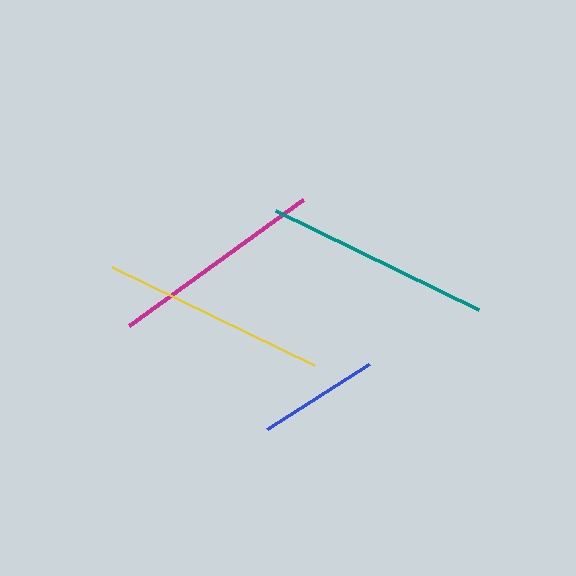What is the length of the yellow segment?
The yellow segment is approximately 224 pixels long.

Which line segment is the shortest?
The blue line is the shortest at approximately 120 pixels.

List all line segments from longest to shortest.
From longest to shortest: teal, yellow, magenta, blue.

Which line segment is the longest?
The teal line is the longest at approximately 226 pixels.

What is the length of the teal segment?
The teal segment is approximately 226 pixels long.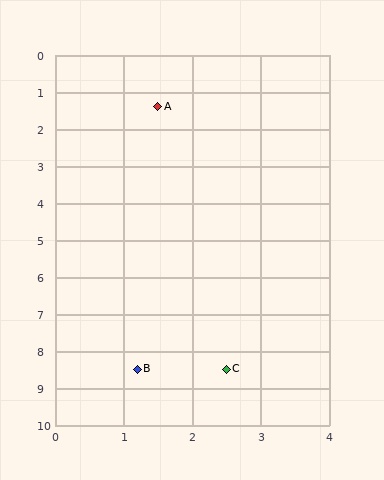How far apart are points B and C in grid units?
Points B and C are about 1.3 grid units apart.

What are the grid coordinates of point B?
Point B is at approximately (1.2, 8.5).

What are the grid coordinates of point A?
Point A is at approximately (1.5, 1.4).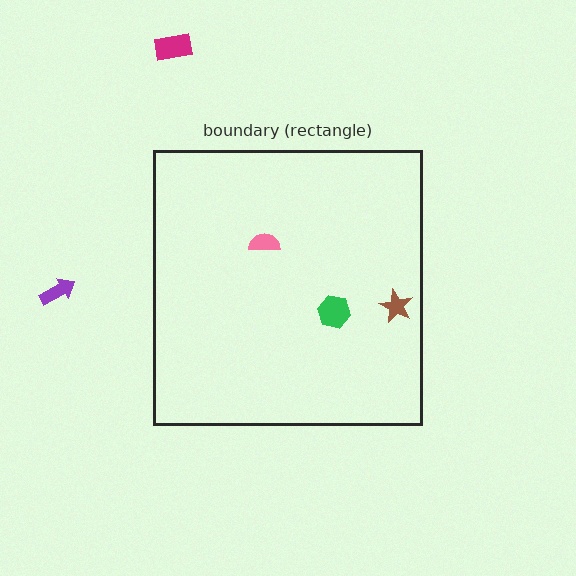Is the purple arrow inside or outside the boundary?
Outside.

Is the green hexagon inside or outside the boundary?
Inside.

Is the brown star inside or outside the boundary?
Inside.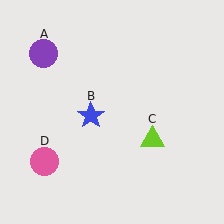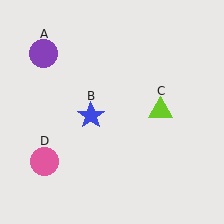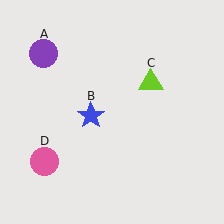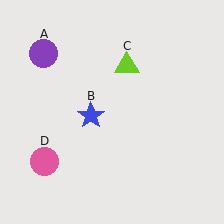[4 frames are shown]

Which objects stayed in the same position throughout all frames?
Purple circle (object A) and blue star (object B) and pink circle (object D) remained stationary.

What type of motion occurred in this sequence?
The lime triangle (object C) rotated counterclockwise around the center of the scene.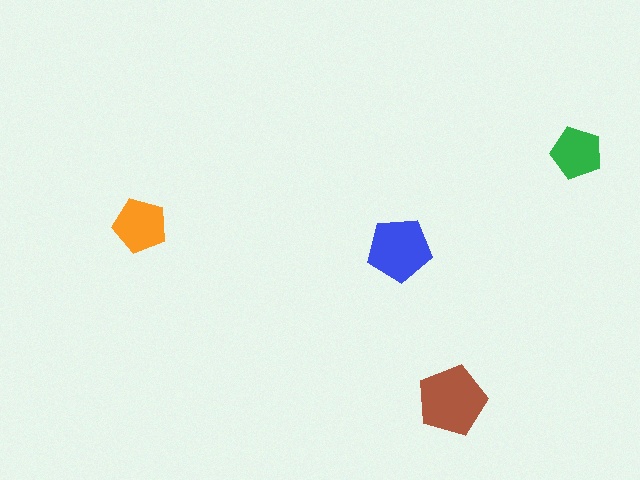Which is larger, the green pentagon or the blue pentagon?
The blue one.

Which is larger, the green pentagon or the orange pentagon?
The orange one.